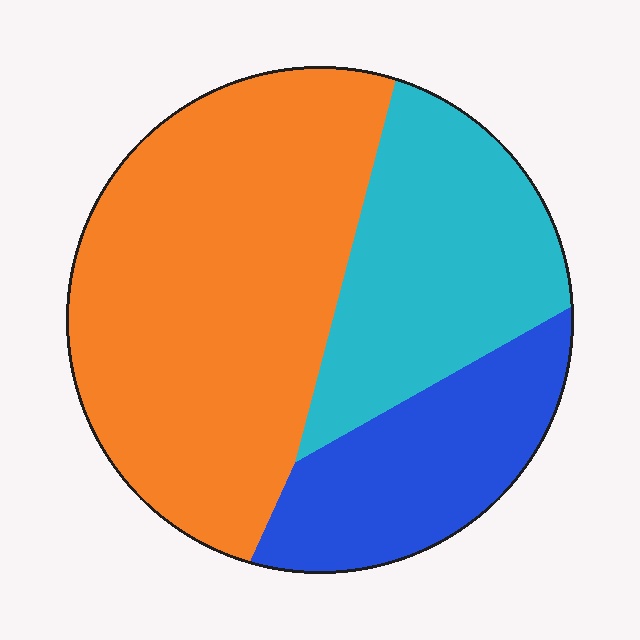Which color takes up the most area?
Orange, at roughly 55%.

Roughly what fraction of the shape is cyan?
Cyan takes up about one quarter (1/4) of the shape.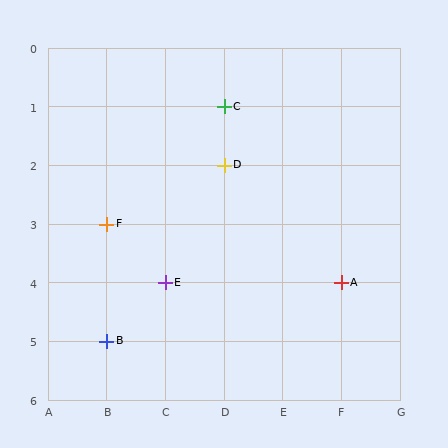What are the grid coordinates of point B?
Point B is at grid coordinates (B, 5).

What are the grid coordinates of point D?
Point D is at grid coordinates (D, 2).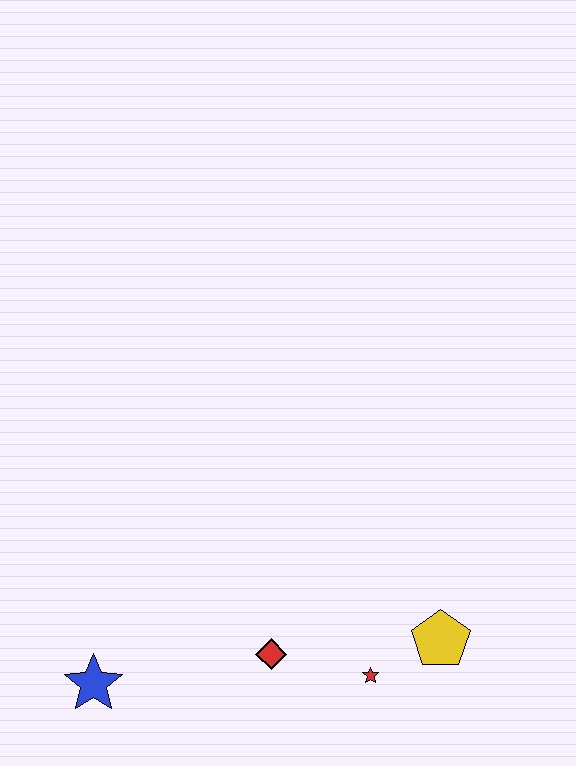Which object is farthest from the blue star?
The yellow pentagon is farthest from the blue star.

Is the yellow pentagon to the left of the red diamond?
No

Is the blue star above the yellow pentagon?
No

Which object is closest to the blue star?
The red diamond is closest to the blue star.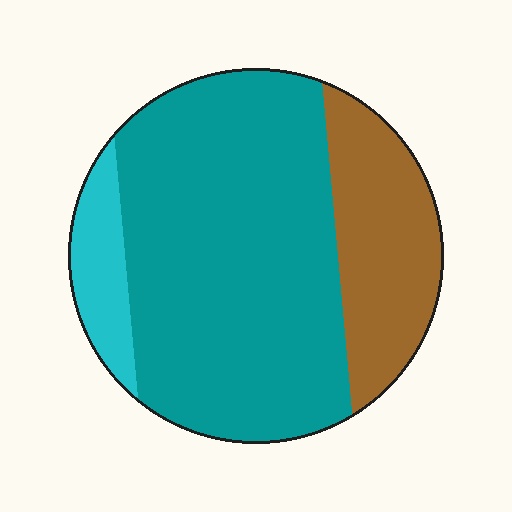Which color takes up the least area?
Cyan, at roughly 10%.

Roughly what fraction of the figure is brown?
Brown takes up about one quarter (1/4) of the figure.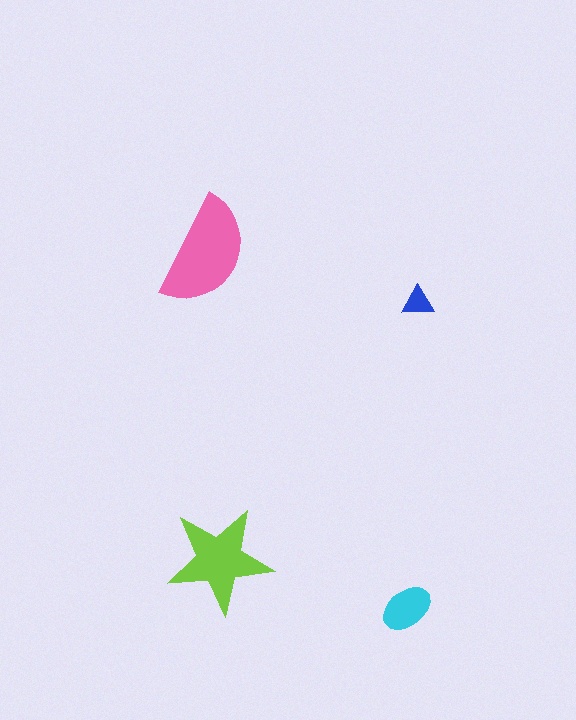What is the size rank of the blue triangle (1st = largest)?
4th.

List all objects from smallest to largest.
The blue triangle, the cyan ellipse, the lime star, the pink semicircle.